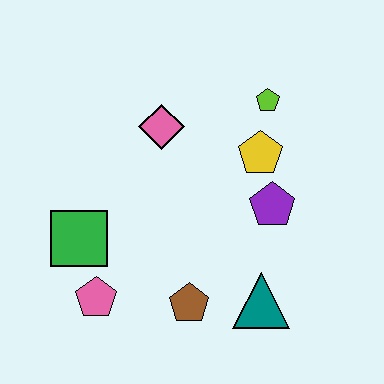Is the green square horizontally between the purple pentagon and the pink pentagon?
No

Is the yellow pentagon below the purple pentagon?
No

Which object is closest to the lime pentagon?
The yellow pentagon is closest to the lime pentagon.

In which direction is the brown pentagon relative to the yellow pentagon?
The brown pentagon is below the yellow pentagon.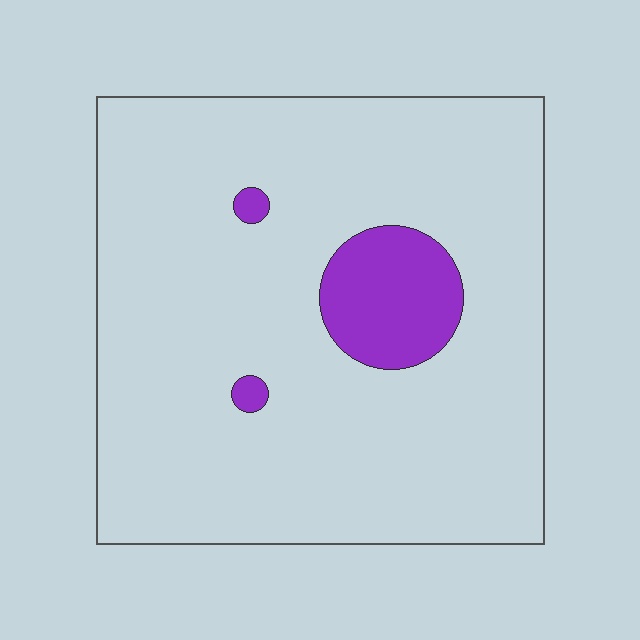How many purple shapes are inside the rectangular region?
3.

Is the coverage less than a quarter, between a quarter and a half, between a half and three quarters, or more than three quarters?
Less than a quarter.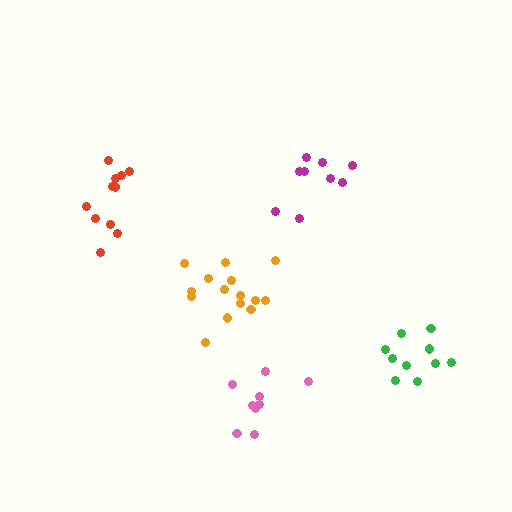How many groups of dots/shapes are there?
There are 5 groups.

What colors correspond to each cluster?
The clusters are colored: magenta, orange, green, red, pink.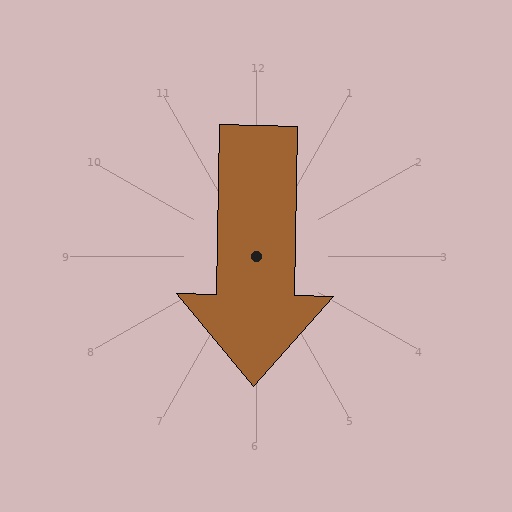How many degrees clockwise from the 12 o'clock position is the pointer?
Approximately 181 degrees.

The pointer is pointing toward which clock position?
Roughly 6 o'clock.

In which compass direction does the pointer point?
South.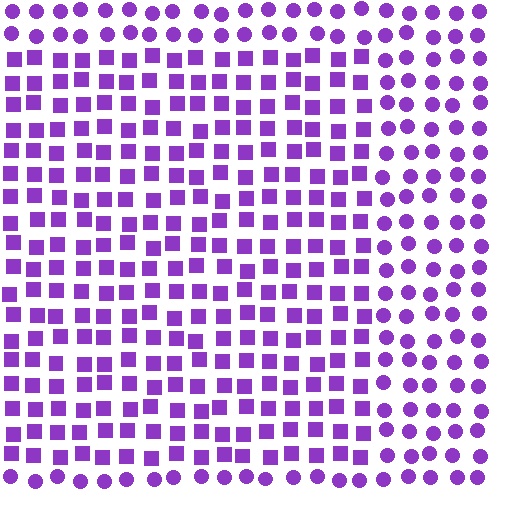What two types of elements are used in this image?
The image uses squares inside the rectangle region and circles outside it.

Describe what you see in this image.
The image is filled with small purple elements arranged in a uniform grid. A rectangle-shaped region contains squares, while the surrounding area contains circles. The boundary is defined purely by the change in element shape.